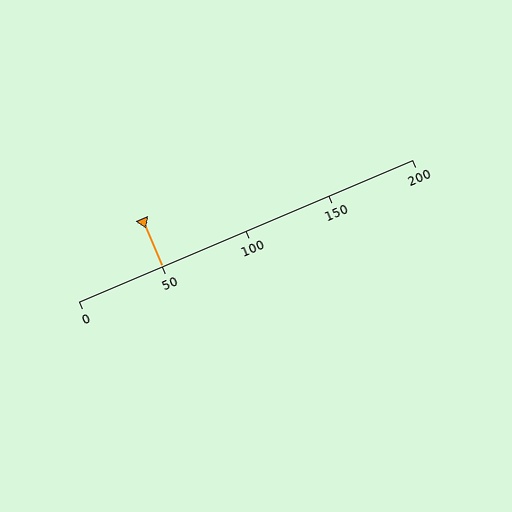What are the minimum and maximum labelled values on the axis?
The axis runs from 0 to 200.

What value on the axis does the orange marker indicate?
The marker indicates approximately 50.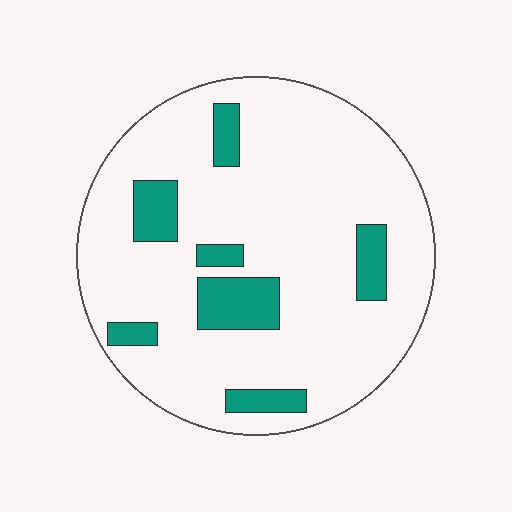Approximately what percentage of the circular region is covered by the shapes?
Approximately 15%.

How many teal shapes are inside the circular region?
7.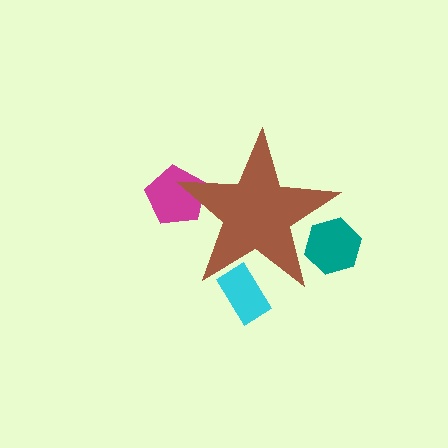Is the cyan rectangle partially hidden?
Yes, the cyan rectangle is partially hidden behind the brown star.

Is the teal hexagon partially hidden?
Yes, the teal hexagon is partially hidden behind the brown star.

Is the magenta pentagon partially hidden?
Yes, the magenta pentagon is partially hidden behind the brown star.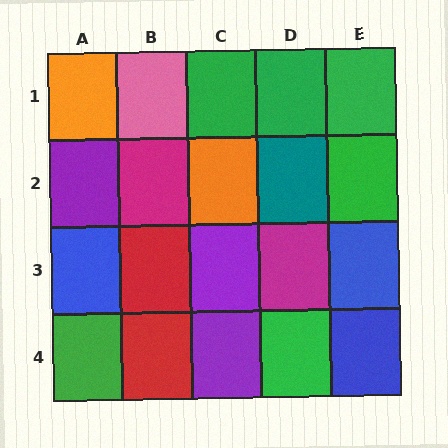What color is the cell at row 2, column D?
Teal.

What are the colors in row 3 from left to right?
Blue, red, purple, magenta, blue.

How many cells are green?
6 cells are green.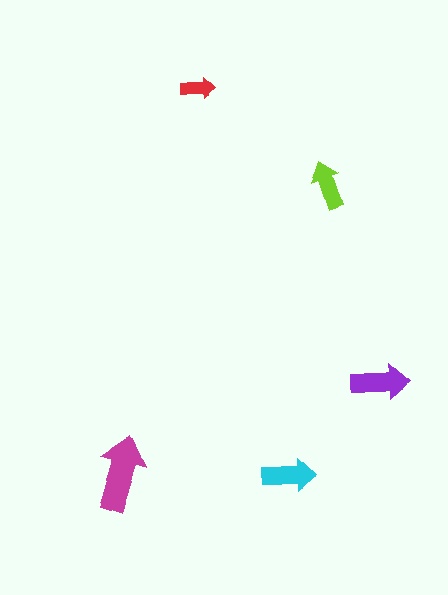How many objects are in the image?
There are 5 objects in the image.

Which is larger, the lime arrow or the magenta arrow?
The magenta one.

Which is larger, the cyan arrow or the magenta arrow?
The magenta one.